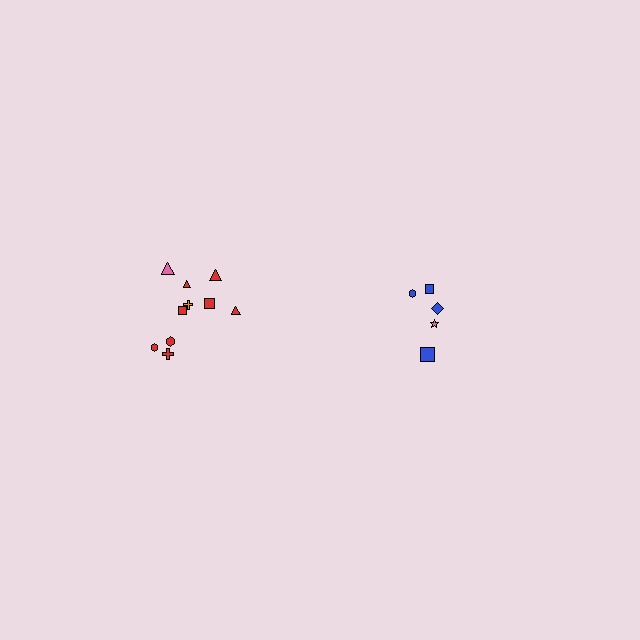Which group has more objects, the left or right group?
The left group.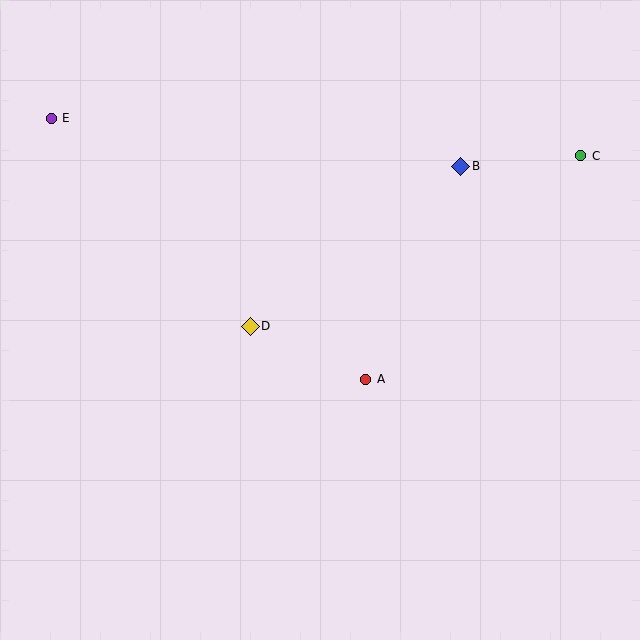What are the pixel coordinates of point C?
Point C is at (581, 156).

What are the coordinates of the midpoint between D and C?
The midpoint between D and C is at (415, 241).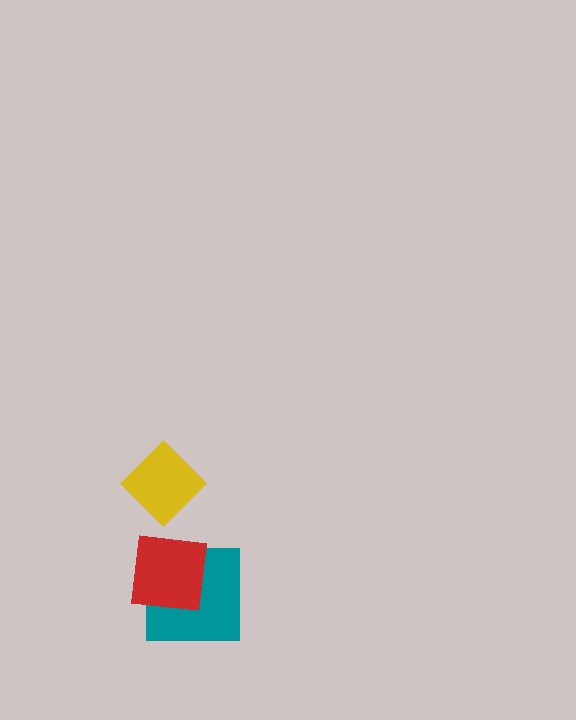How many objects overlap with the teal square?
1 object overlaps with the teal square.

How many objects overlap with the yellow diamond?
0 objects overlap with the yellow diamond.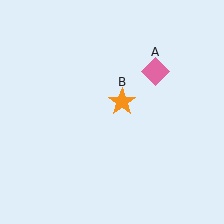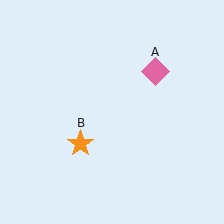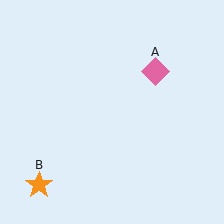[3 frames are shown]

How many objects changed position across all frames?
1 object changed position: orange star (object B).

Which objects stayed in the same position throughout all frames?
Pink diamond (object A) remained stationary.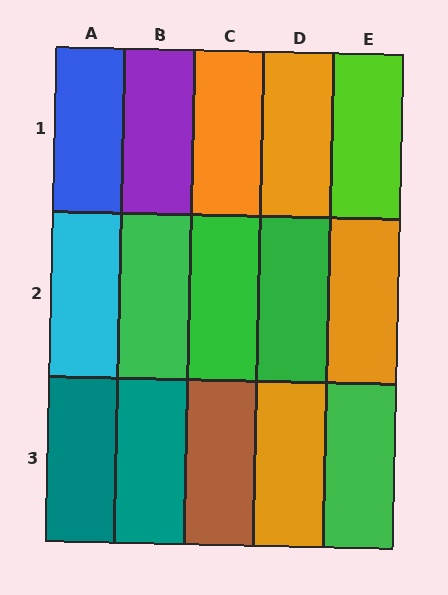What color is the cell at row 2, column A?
Cyan.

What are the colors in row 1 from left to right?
Blue, purple, orange, orange, lime.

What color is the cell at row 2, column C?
Green.